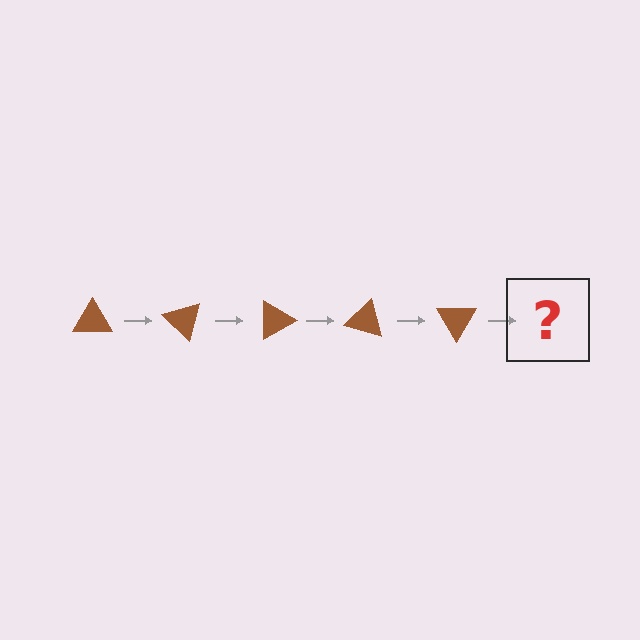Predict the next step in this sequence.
The next step is a brown triangle rotated 225 degrees.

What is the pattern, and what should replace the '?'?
The pattern is that the triangle rotates 45 degrees each step. The '?' should be a brown triangle rotated 225 degrees.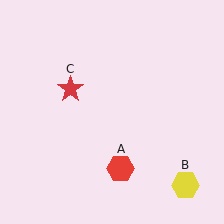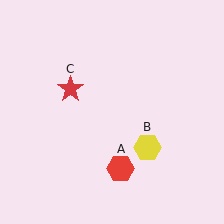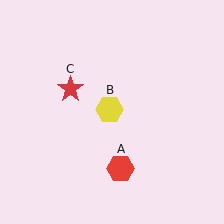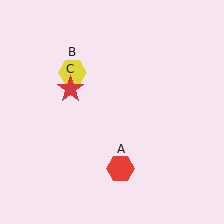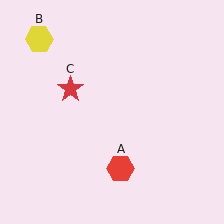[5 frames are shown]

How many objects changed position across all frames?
1 object changed position: yellow hexagon (object B).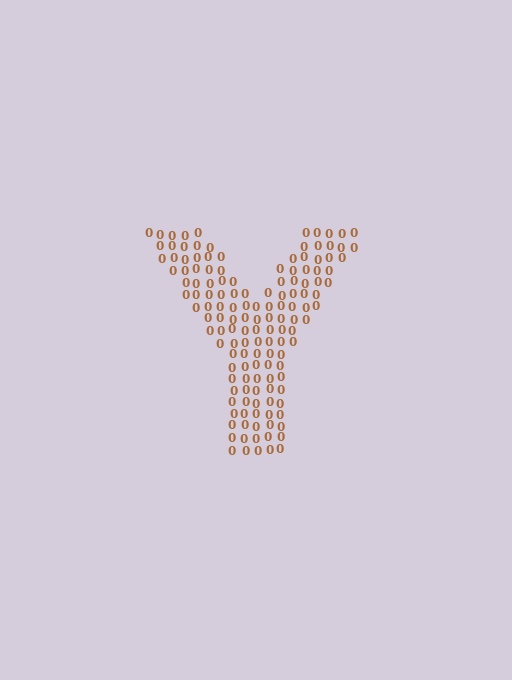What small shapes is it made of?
It is made of small digit 0's.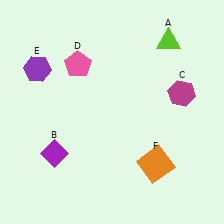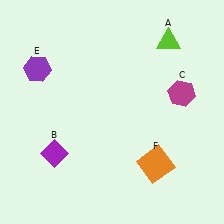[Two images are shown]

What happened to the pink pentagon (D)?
The pink pentagon (D) was removed in Image 2. It was in the top-left area of Image 1.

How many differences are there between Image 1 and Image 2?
There is 1 difference between the two images.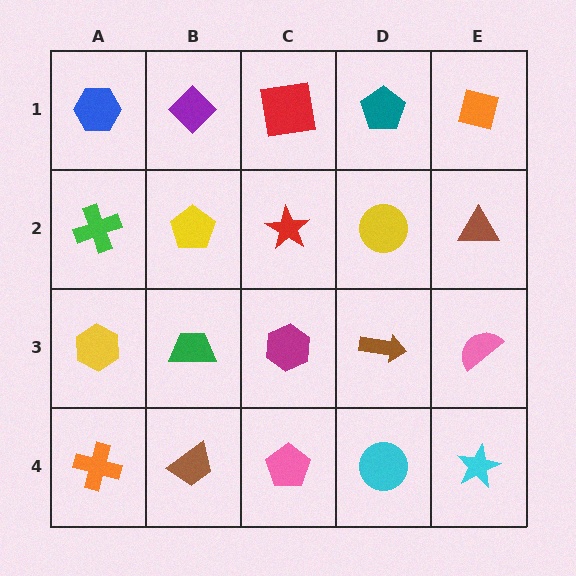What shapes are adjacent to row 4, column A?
A yellow hexagon (row 3, column A), a brown trapezoid (row 4, column B).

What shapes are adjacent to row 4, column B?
A green trapezoid (row 3, column B), an orange cross (row 4, column A), a pink pentagon (row 4, column C).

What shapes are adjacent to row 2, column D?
A teal pentagon (row 1, column D), a brown arrow (row 3, column D), a red star (row 2, column C), a brown triangle (row 2, column E).